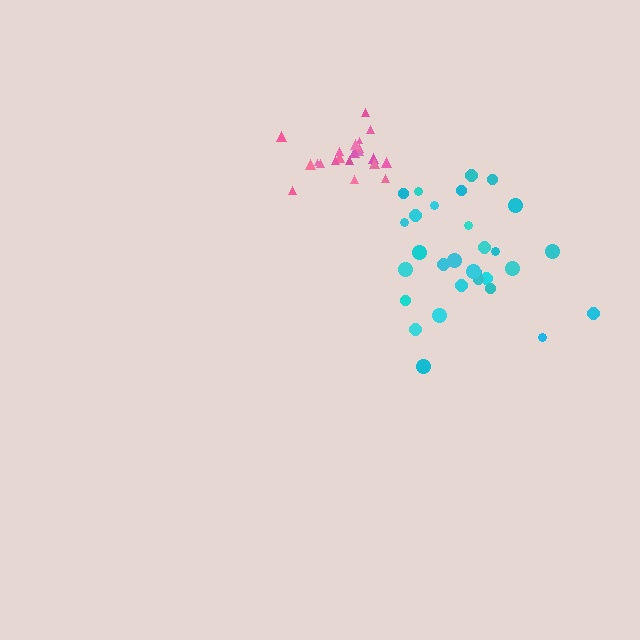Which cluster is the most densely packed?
Pink.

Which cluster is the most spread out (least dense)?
Cyan.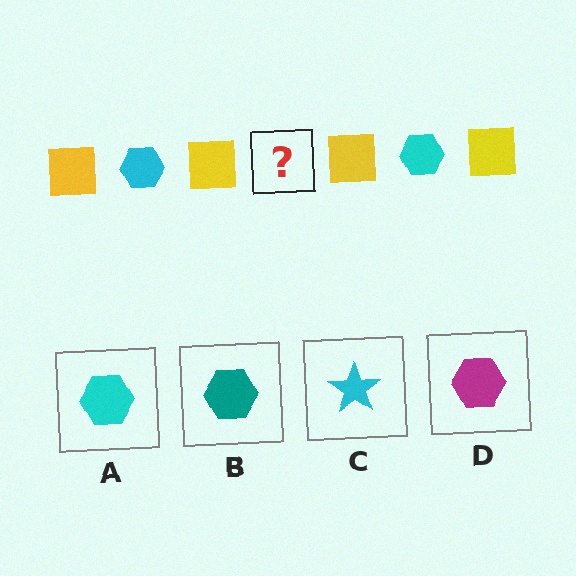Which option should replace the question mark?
Option A.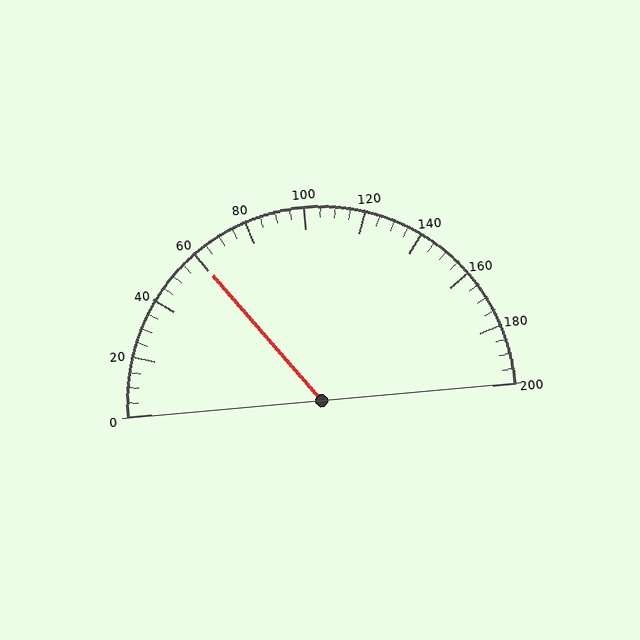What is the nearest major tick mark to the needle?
The nearest major tick mark is 60.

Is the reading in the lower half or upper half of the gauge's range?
The reading is in the lower half of the range (0 to 200).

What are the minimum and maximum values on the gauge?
The gauge ranges from 0 to 200.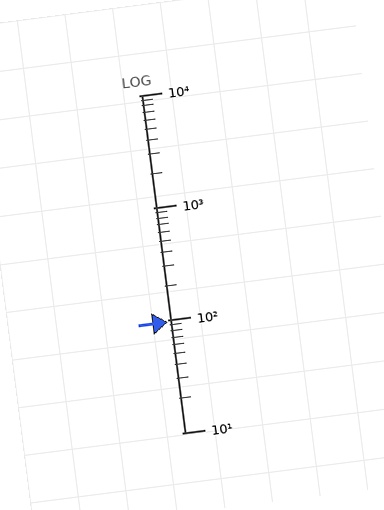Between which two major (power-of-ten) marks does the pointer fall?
The pointer is between 10 and 100.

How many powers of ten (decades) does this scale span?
The scale spans 3 decades, from 10 to 10000.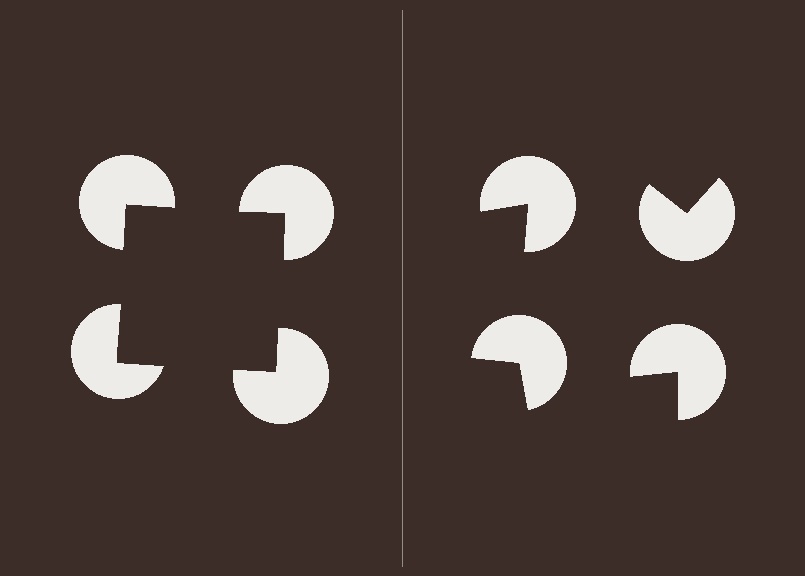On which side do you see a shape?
An illusory square appears on the left side. On the right side the wedge cuts are rotated, so no coherent shape forms.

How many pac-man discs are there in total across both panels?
8 — 4 on each side.